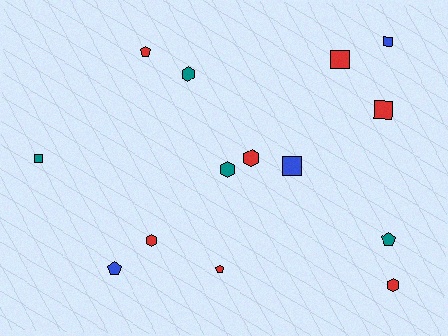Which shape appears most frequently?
Square, with 5 objects.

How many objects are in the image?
There are 14 objects.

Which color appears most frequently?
Red, with 7 objects.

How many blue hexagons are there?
There are no blue hexagons.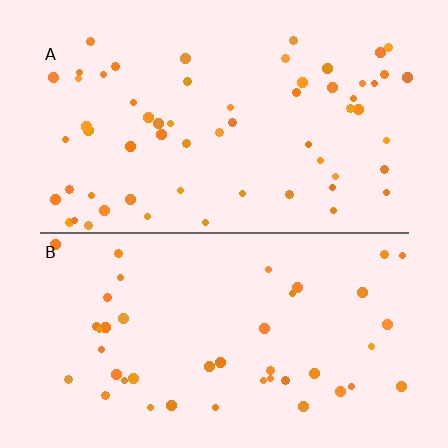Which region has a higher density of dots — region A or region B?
A (the top).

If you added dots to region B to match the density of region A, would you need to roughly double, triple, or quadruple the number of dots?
Approximately double.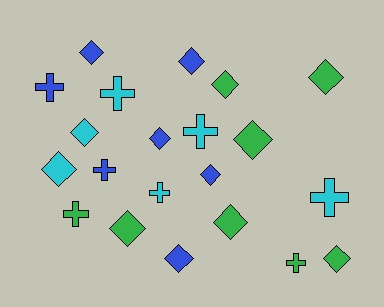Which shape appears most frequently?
Diamond, with 13 objects.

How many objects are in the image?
There are 21 objects.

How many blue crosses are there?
There are 2 blue crosses.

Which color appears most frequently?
Green, with 8 objects.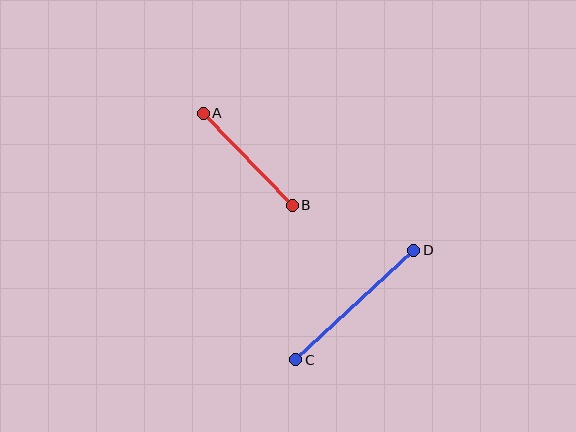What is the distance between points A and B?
The distance is approximately 128 pixels.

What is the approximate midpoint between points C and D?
The midpoint is at approximately (355, 305) pixels.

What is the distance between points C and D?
The distance is approximately 161 pixels.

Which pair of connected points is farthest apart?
Points C and D are farthest apart.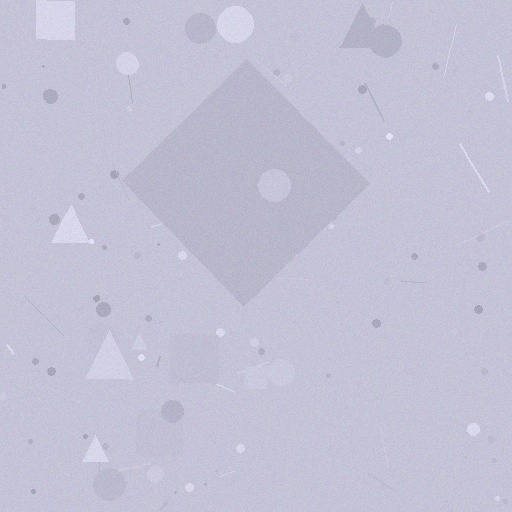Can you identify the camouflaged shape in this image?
The camouflaged shape is a diamond.